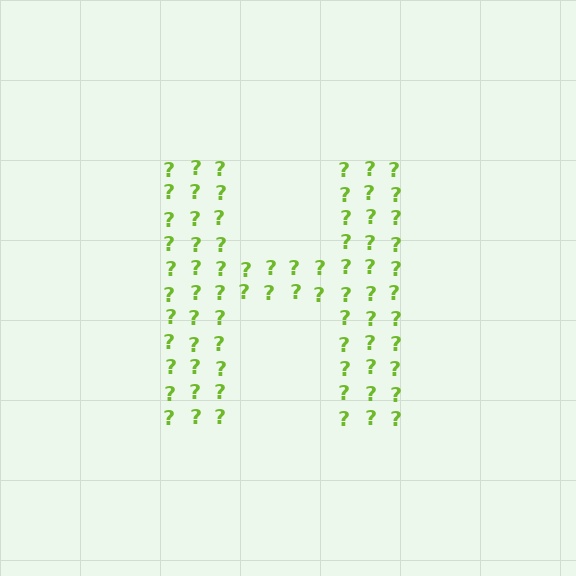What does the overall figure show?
The overall figure shows the letter H.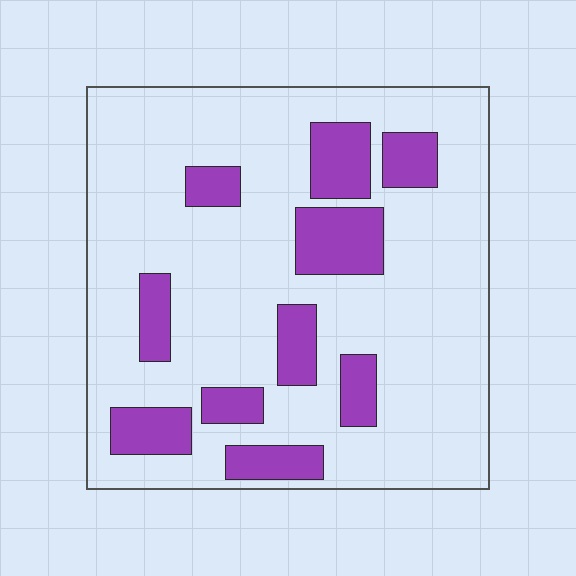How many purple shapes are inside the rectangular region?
10.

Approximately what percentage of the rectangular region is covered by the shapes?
Approximately 20%.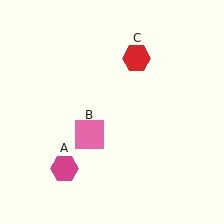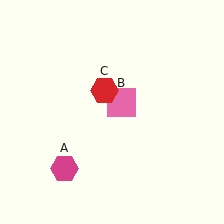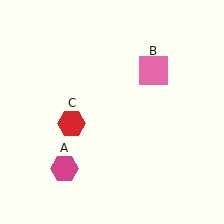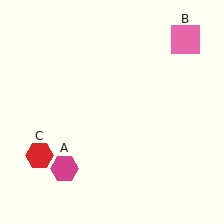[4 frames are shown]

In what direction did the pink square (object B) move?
The pink square (object B) moved up and to the right.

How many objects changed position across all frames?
2 objects changed position: pink square (object B), red hexagon (object C).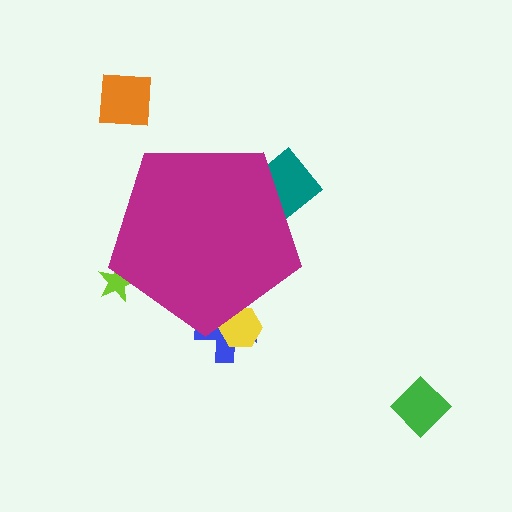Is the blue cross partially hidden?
Yes, the blue cross is partially hidden behind the magenta pentagon.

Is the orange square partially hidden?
No, the orange square is fully visible.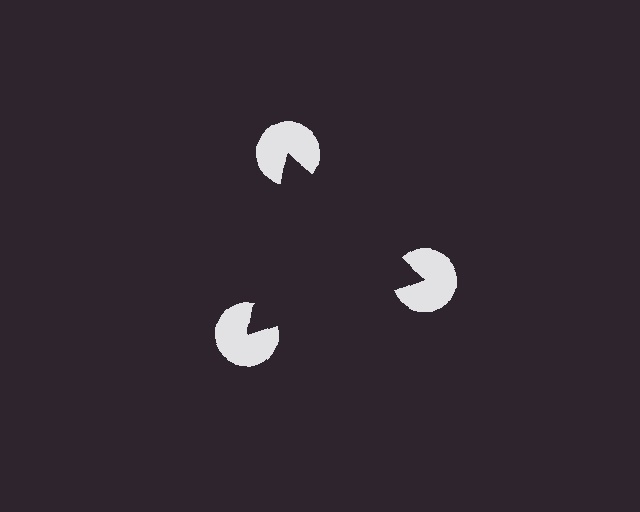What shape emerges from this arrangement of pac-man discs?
An illusory triangle — its edges are inferred from the aligned wedge cuts in the pac-man discs, not physically drawn.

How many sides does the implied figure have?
3 sides.